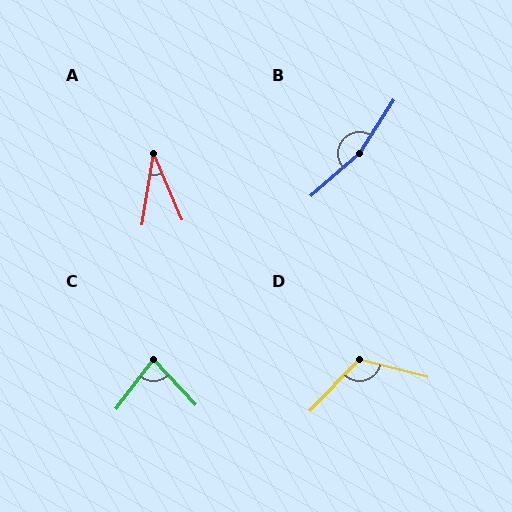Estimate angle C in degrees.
Approximately 80 degrees.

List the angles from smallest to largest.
A (32°), C (80°), D (120°), B (164°).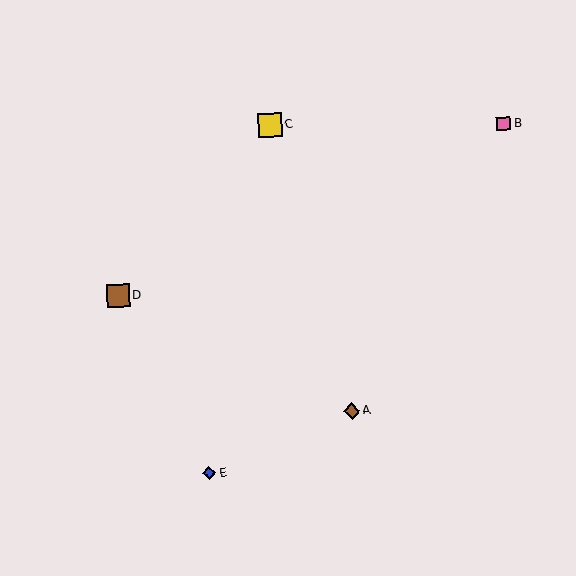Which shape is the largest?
The yellow square (labeled C) is the largest.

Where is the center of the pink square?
The center of the pink square is at (504, 124).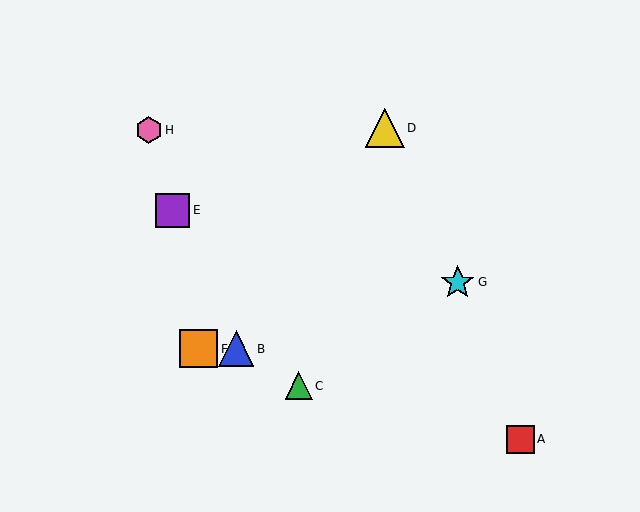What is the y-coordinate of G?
Object G is at y≈282.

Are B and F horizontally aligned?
Yes, both are at y≈349.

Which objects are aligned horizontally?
Objects B, F are aligned horizontally.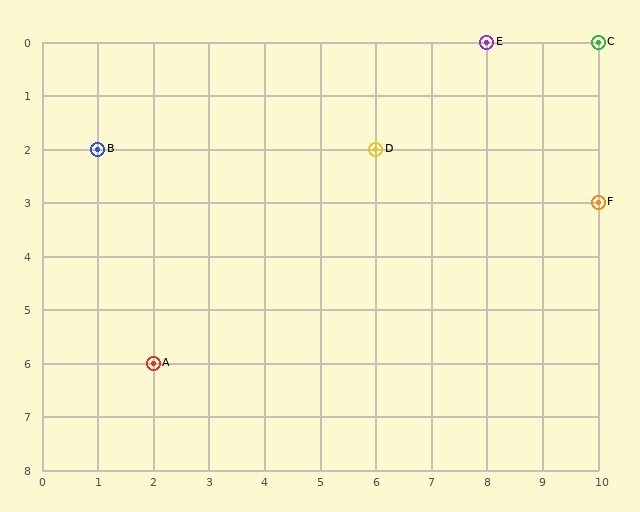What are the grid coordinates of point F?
Point F is at grid coordinates (10, 3).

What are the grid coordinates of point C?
Point C is at grid coordinates (10, 0).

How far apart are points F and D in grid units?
Points F and D are 4 columns and 1 row apart (about 4.1 grid units diagonally).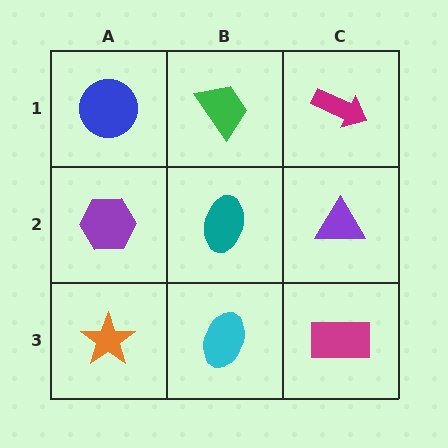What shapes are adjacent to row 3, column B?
A teal ellipse (row 2, column B), an orange star (row 3, column A), a magenta rectangle (row 3, column C).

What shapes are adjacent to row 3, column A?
A purple hexagon (row 2, column A), a cyan ellipse (row 3, column B).